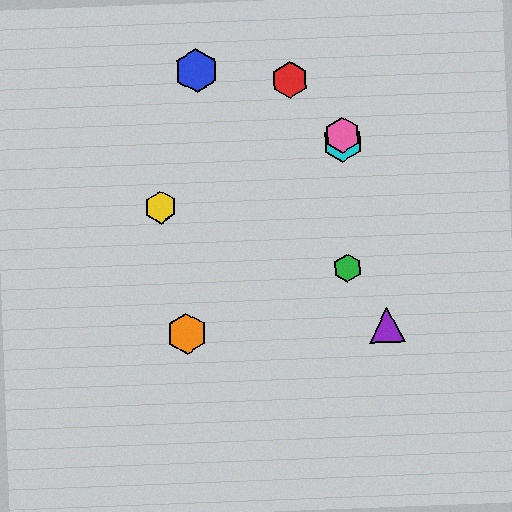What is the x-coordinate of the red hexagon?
The red hexagon is at x≈290.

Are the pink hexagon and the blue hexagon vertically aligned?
No, the pink hexagon is at x≈342 and the blue hexagon is at x≈196.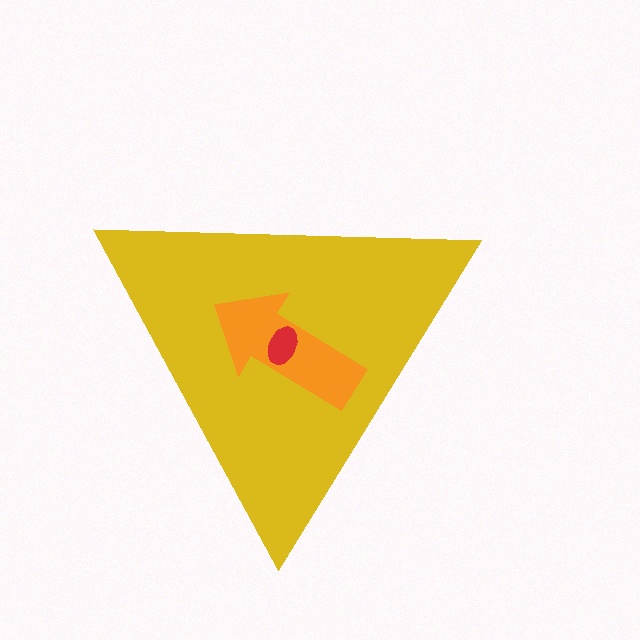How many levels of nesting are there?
3.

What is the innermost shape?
The red ellipse.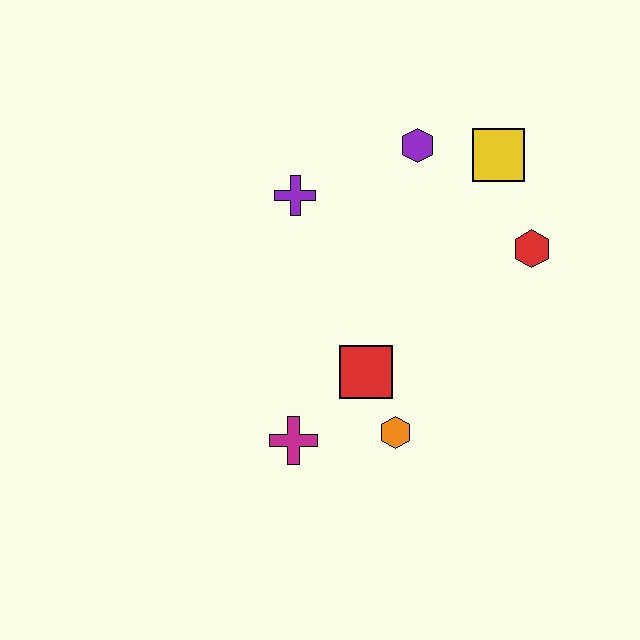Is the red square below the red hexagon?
Yes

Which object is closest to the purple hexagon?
The yellow square is closest to the purple hexagon.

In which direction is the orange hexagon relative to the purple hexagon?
The orange hexagon is below the purple hexagon.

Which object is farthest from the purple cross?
The orange hexagon is farthest from the purple cross.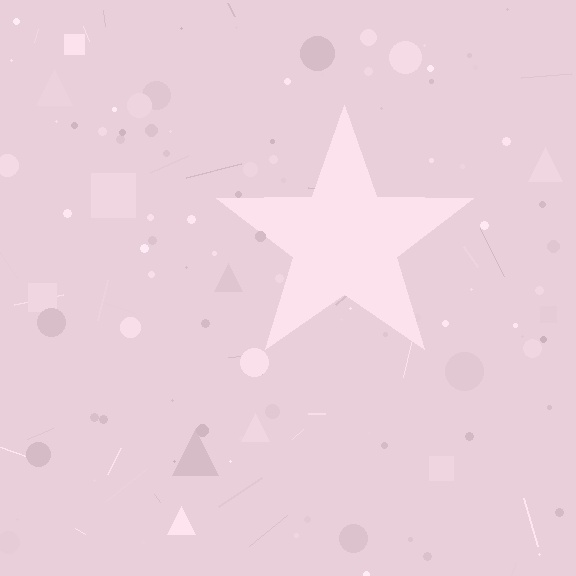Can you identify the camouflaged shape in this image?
The camouflaged shape is a star.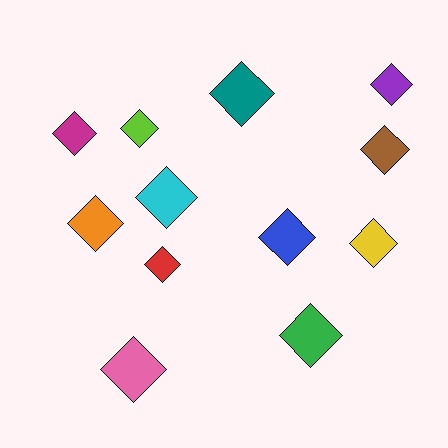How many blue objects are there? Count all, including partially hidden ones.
There is 1 blue object.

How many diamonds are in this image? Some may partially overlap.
There are 12 diamonds.